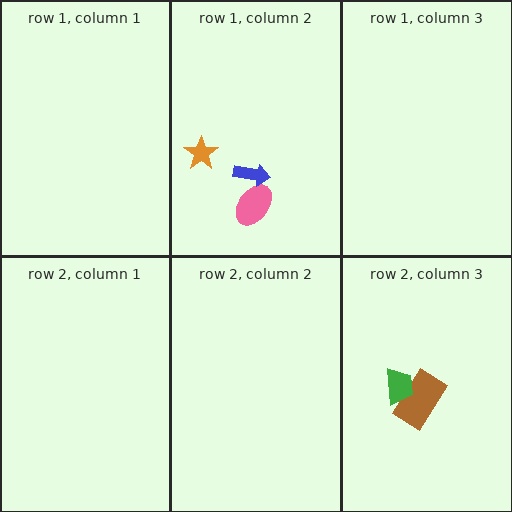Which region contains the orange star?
The row 1, column 2 region.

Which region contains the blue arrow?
The row 1, column 2 region.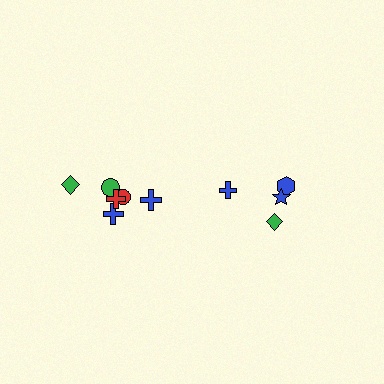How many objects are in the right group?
There are 4 objects.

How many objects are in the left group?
There are 6 objects.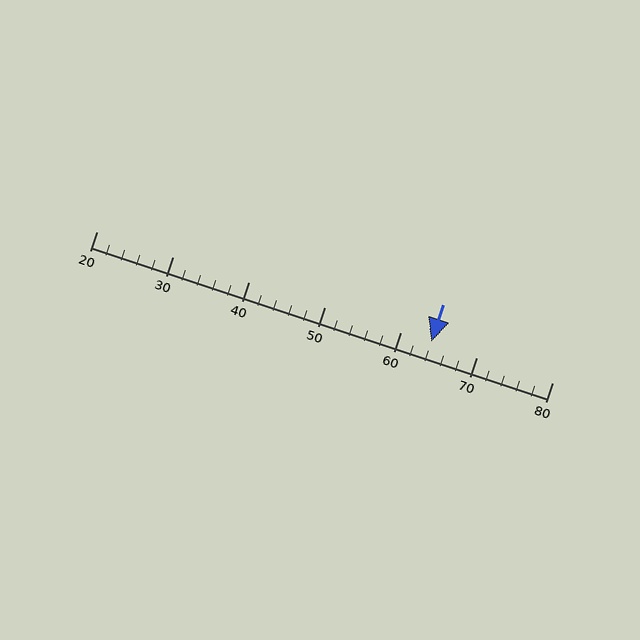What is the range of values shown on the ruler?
The ruler shows values from 20 to 80.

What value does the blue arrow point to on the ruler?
The blue arrow points to approximately 64.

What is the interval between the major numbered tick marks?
The major tick marks are spaced 10 units apart.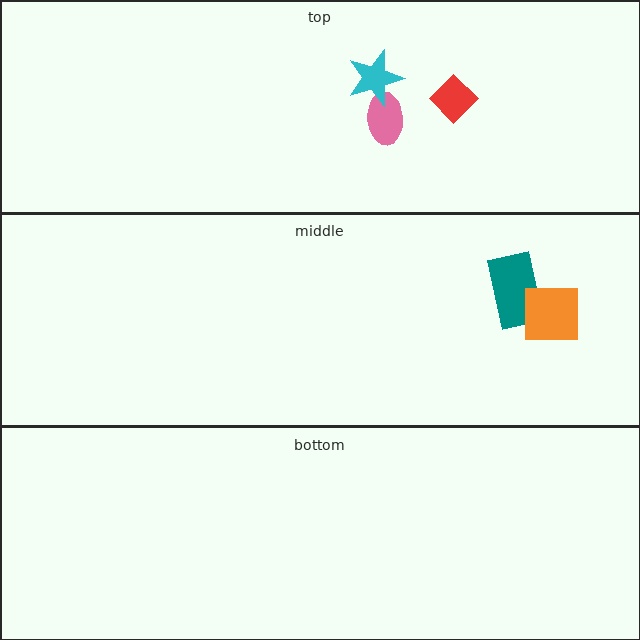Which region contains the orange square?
The middle region.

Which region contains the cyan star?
The top region.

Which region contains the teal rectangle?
The middle region.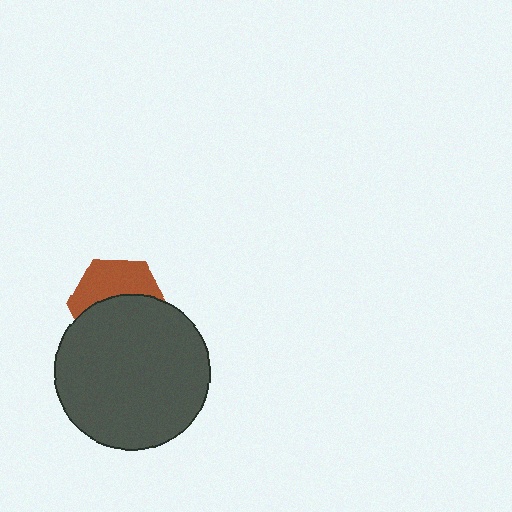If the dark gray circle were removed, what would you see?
You would see the complete brown hexagon.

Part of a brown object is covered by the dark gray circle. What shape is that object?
It is a hexagon.